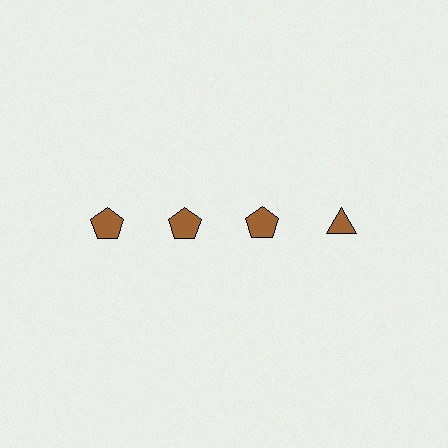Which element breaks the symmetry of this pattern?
The brown triangle in the top row, second from right column breaks the symmetry. All other shapes are brown pentagons.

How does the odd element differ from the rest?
It has a different shape: triangle instead of pentagon.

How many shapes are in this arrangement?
There are 4 shapes arranged in a grid pattern.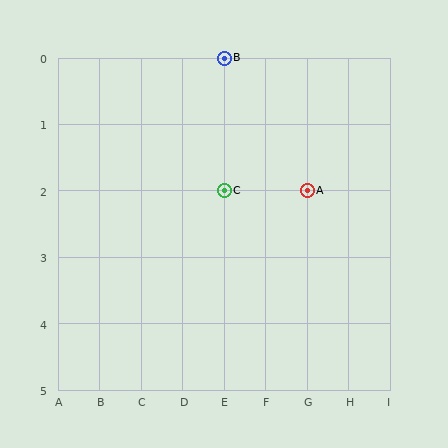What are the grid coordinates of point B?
Point B is at grid coordinates (E, 0).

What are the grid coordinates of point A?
Point A is at grid coordinates (G, 2).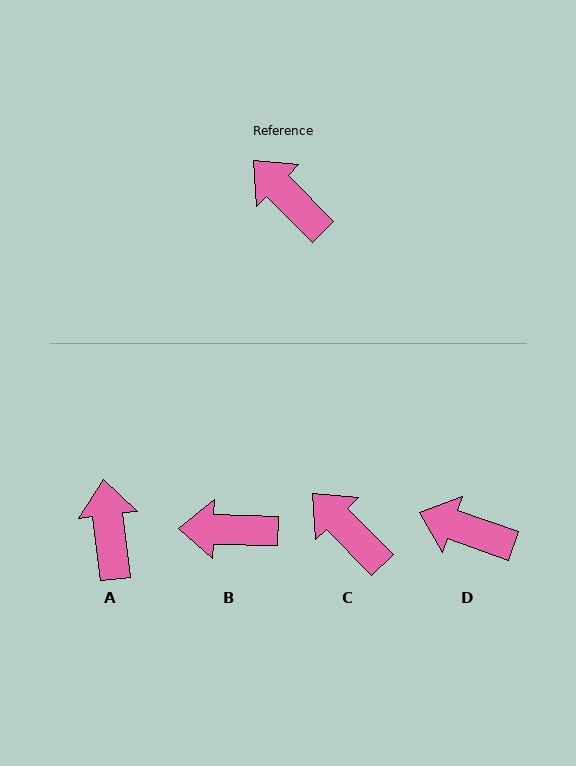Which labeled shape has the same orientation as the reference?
C.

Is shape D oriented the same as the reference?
No, it is off by about 26 degrees.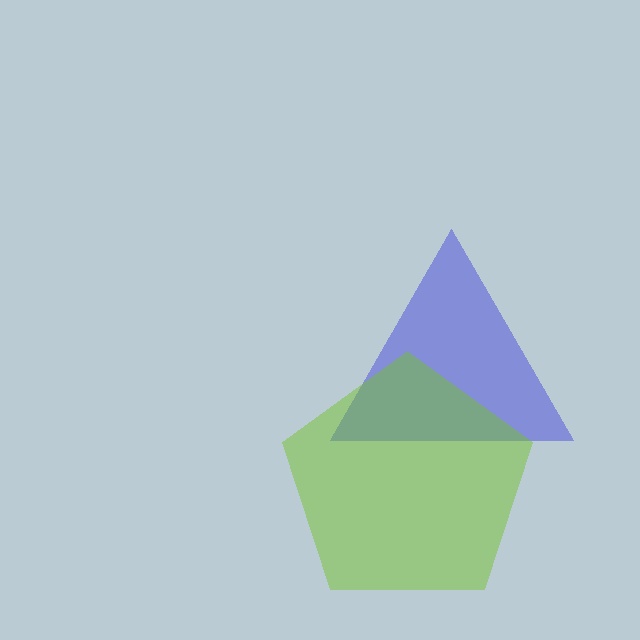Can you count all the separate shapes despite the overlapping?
Yes, there are 2 separate shapes.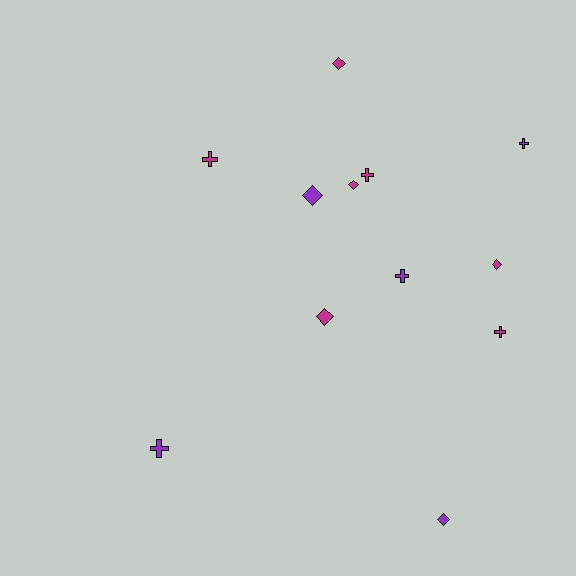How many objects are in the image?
There are 12 objects.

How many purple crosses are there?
There are 3 purple crosses.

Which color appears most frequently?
Magenta, with 7 objects.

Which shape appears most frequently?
Cross, with 6 objects.